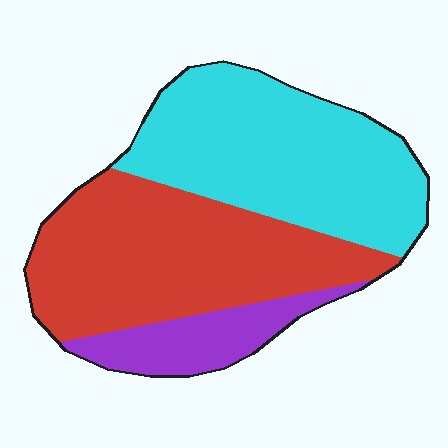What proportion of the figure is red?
Red takes up between a quarter and a half of the figure.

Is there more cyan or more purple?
Cyan.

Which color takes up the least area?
Purple, at roughly 15%.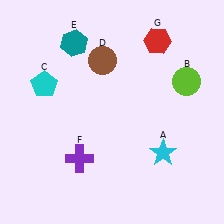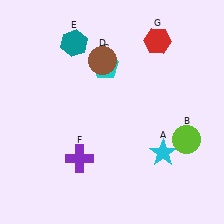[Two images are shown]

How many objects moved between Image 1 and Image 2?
2 objects moved between the two images.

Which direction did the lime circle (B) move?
The lime circle (B) moved down.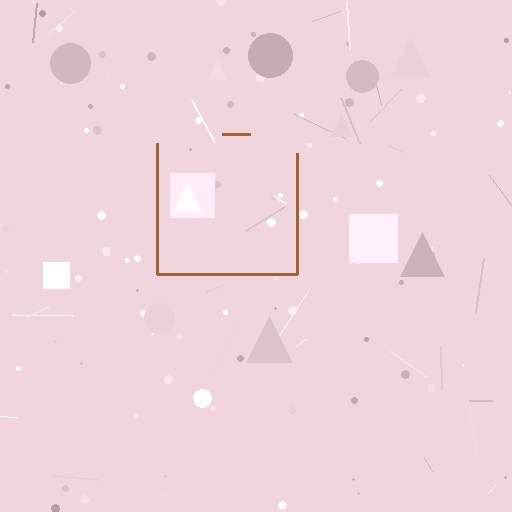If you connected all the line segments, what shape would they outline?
They would outline a square.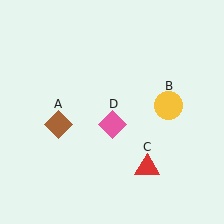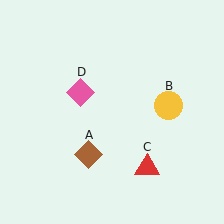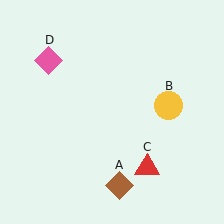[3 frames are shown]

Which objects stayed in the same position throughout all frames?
Yellow circle (object B) and red triangle (object C) remained stationary.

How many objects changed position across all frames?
2 objects changed position: brown diamond (object A), pink diamond (object D).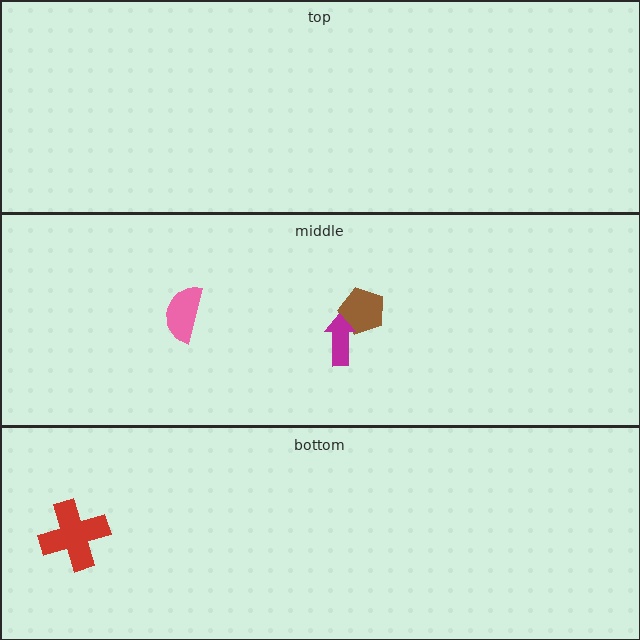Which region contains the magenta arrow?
The middle region.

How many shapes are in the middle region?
3.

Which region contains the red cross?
The bottom region.